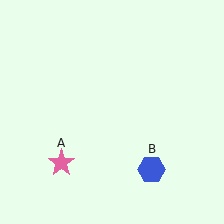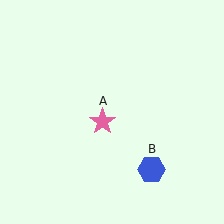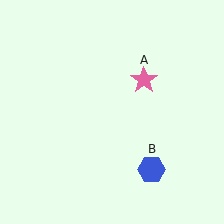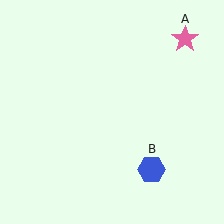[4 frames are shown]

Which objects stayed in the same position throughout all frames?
Blue hexagon (object B) remained stationary.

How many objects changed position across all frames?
1 object changed position: pink star (object A).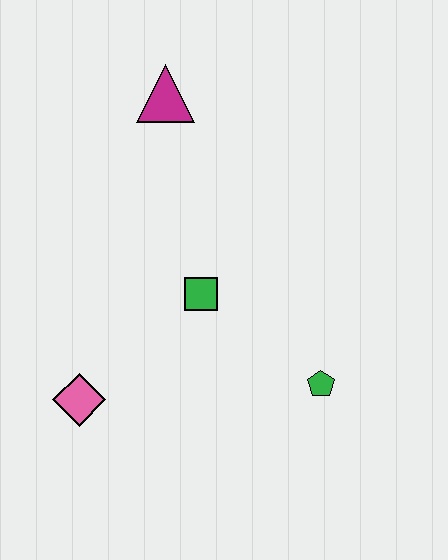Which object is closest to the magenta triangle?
The green square is closest to the magenta triangle.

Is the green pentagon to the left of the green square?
No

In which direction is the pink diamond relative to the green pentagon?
The pink diamond is to the left of the green pentagon.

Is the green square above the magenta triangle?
No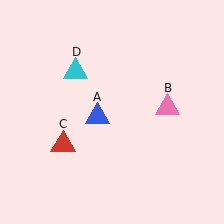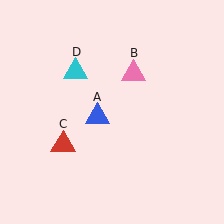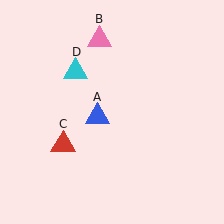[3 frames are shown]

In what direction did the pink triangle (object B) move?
The pink triangle (object B) moved up and to the left.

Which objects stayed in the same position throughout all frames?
Blue triangle (object A) and red triangle (object C) and cyan triangle (object D) remained stationary.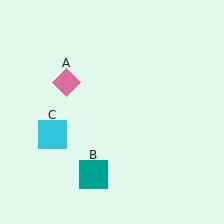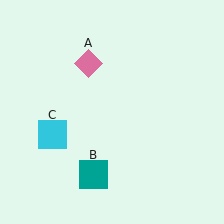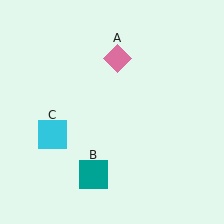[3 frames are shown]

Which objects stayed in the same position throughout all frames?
Teal square (object B) and cyan square (object C) remained stationary.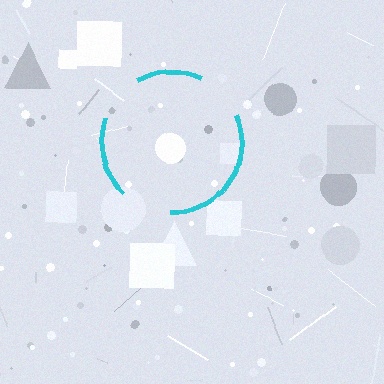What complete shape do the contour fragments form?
The contour fragments form a circle.